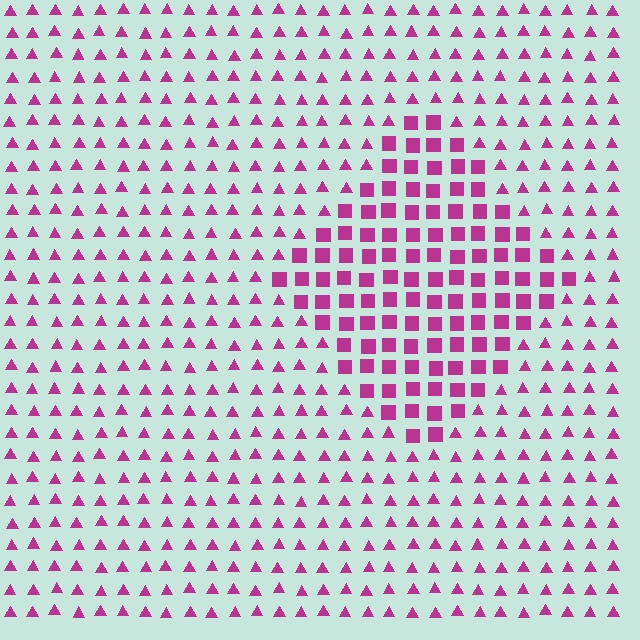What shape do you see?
I see a diamond.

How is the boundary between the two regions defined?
The boundary is defined by a change in element shape: squares inside vs. triangles outside. All elements share the same color and spacing.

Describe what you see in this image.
The image is filled with small magenta elements arranged in a uniform grid. A diamond-shaped region contains squares, while the surrounding area contains triangles. The boundary is defined purely by the change in element shape.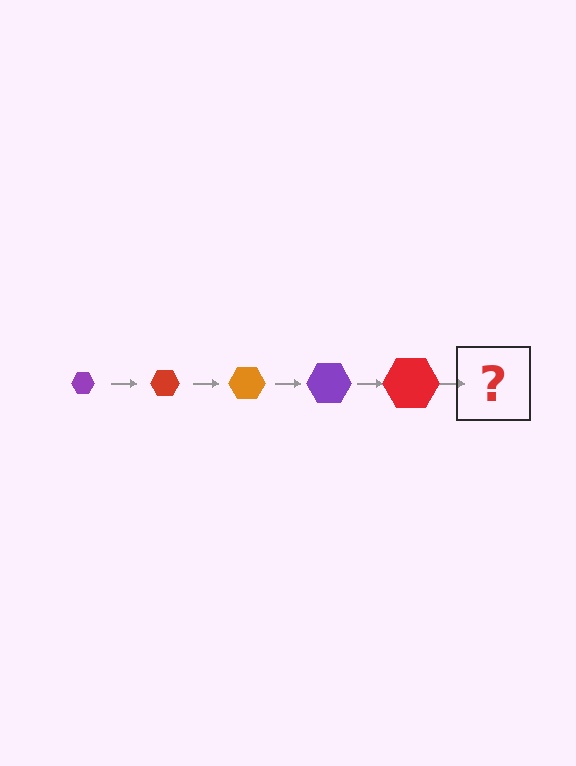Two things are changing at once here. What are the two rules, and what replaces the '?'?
The two rules are that the hexagon grows larger each step and the color cycles through purple, red, and orange. The '?' should be an orange hexagon, larger than the previous one.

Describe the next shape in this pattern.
It should be an orange hexagon, larger than the previous one.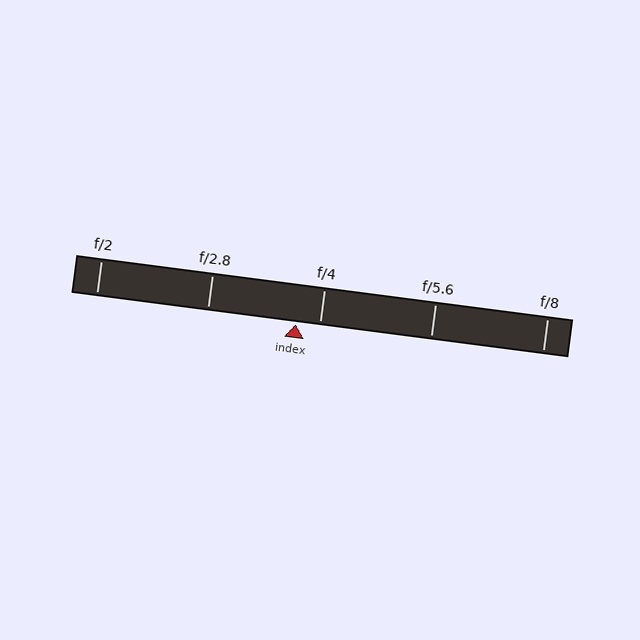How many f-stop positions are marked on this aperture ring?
There are 5 f-stop positions marked.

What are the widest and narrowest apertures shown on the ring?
The widest aperture shown is f/2 and the narrowest is f/8.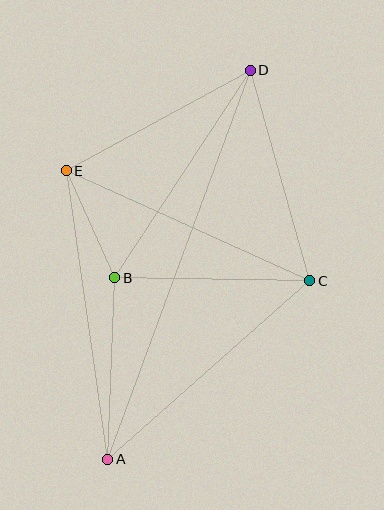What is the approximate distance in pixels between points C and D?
The distance between C and D is approximately 219 pixels.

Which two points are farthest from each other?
Points A and D are farthest from each other.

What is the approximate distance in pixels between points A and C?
The distance between A and C is approximately 269 pixels.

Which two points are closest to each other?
Points B and E are closest to each other.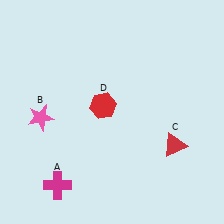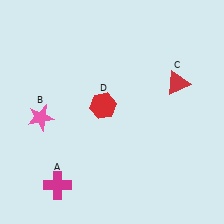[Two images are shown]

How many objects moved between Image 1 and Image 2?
1 object moved between the two images.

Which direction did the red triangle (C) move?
The red triangle (C) moved up.